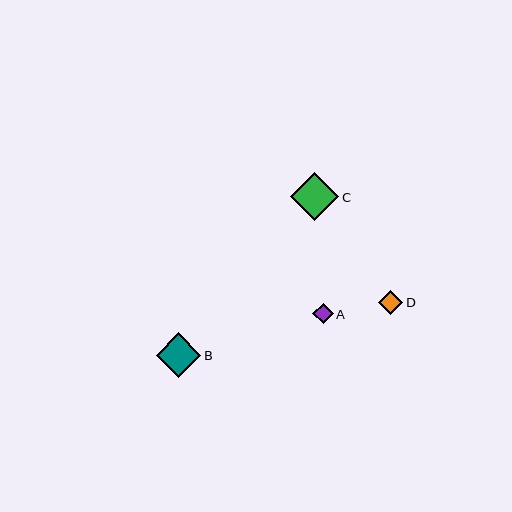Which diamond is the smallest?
Diamond A is the smallest with a size of approximately 21 pixels.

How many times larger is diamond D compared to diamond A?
Diamond D is approximately 1.2 times the size of diamond A.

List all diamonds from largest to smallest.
From largest to smallest: C, B, D, A.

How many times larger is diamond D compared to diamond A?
Diamond D is approximately 1.2 times the size of diamond A.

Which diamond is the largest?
Diamond C is the largest with a size of approximately 48 pixels.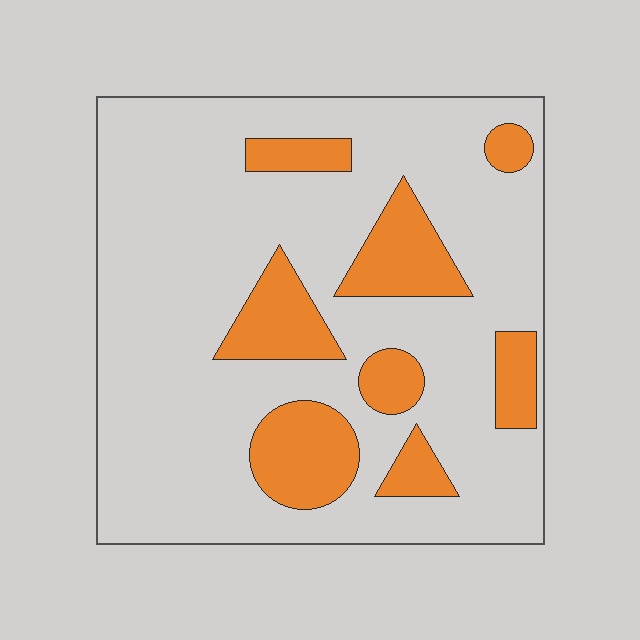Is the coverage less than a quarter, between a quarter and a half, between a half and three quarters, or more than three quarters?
Less than a quarter.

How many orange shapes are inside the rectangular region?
8.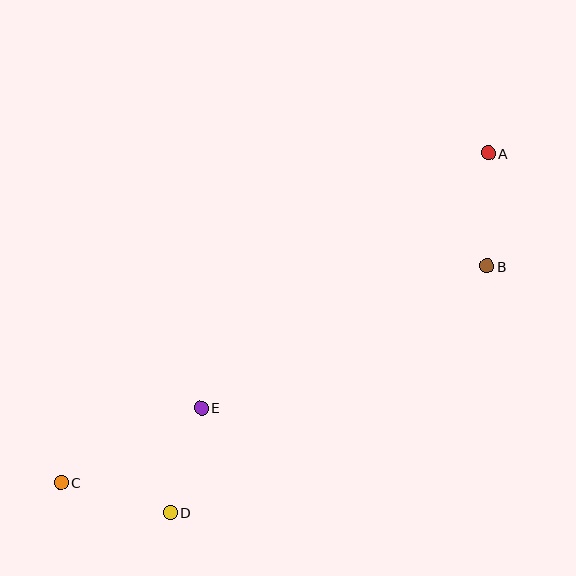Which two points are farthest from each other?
Points A and C are farthest from each other.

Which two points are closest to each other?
Points D and E are closest to each other.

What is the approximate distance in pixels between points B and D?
The distance between B and D is approximately 402 pixels.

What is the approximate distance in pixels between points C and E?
The distance between C and E is approximately 159 pixels.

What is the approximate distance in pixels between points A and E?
The distance between A and E is approximately 384 pixels.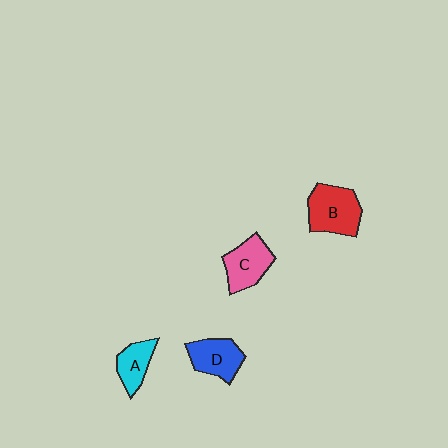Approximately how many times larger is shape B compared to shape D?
Approximately 1.3 times.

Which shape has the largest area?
Shape B (red).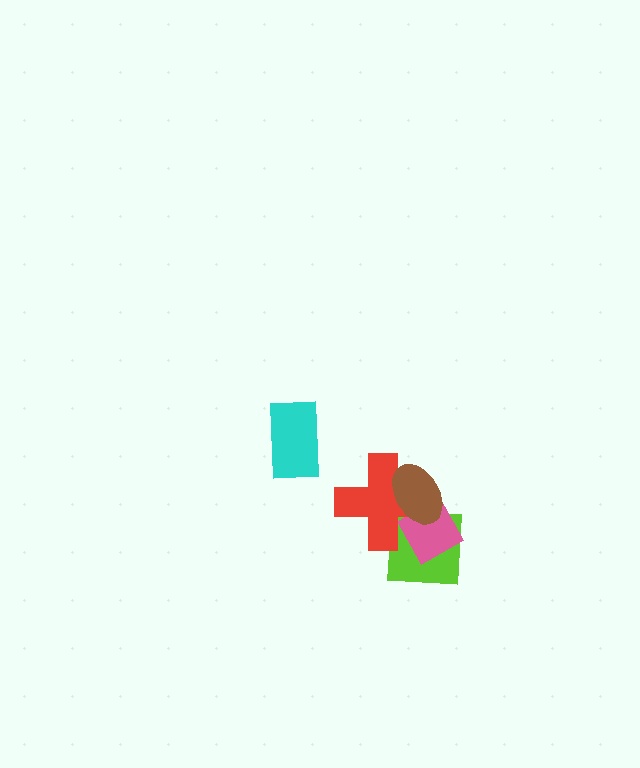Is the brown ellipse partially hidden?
No, no other shape covers it.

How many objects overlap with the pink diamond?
3 objects overlap with the pink diamond.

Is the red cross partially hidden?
Yes, it is partially covered by another shape.